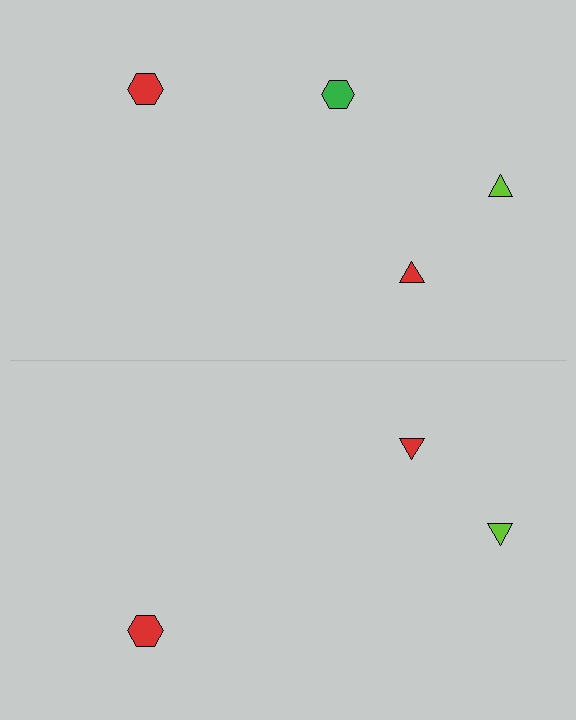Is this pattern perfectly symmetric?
No, the pattern is not perfectly symmetric. A green hexagon is missing from the bottom side.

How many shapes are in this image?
There are 7 shapes in this image.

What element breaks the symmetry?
A green hexagon is missing from the bottom side.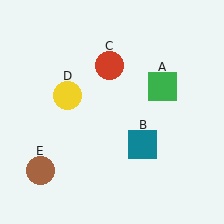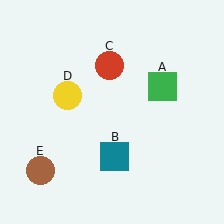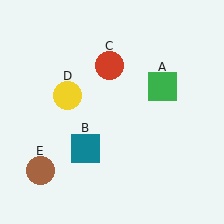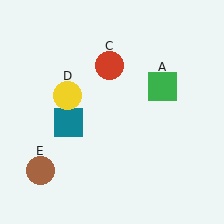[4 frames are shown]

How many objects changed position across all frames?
1 object changed position: teal square (object B).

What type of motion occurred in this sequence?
The teal square (object B) rotated clockwise around the center of the scene.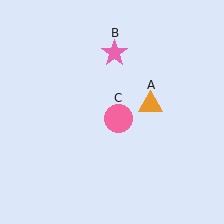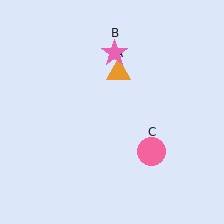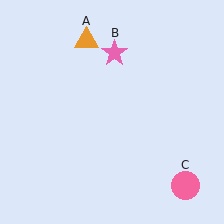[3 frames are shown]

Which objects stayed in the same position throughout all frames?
Pink star (object B) remained stationary.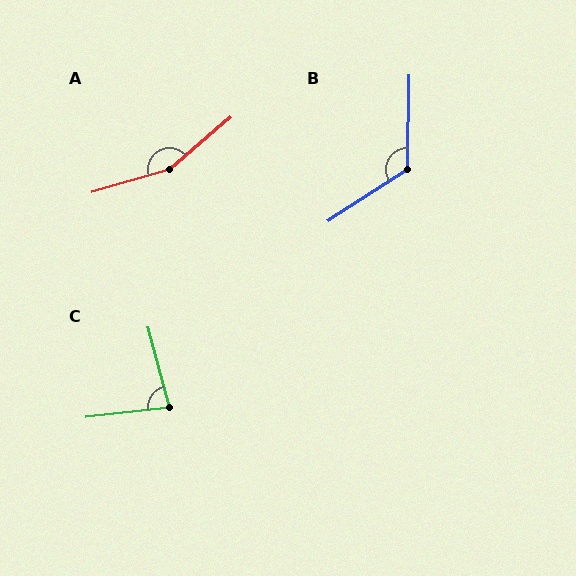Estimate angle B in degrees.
Approximately 124 degrees.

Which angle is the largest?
A, at approximately 155 degrees.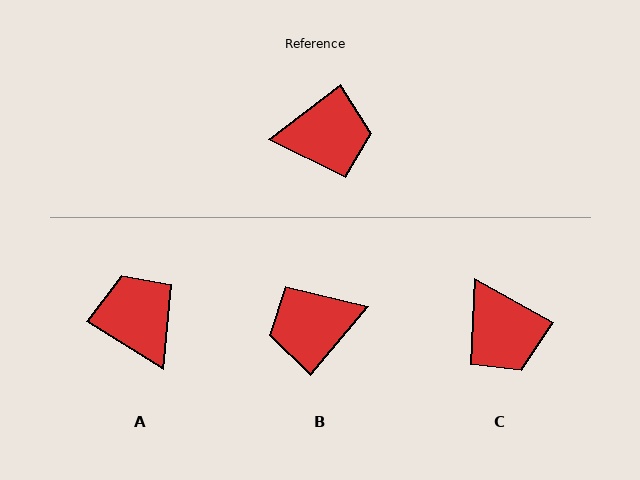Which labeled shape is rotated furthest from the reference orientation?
B, about 168 degrees away.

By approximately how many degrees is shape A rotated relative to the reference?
Approximately 111 degrees counter-clockwise.